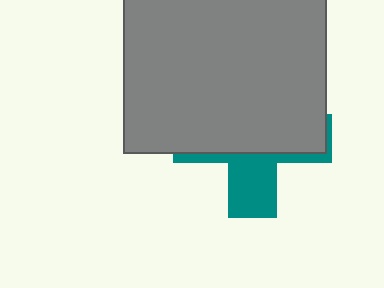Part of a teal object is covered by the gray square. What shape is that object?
It is a cross.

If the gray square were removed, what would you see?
You would see the complete teal cross.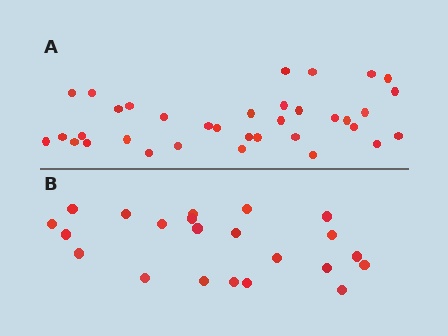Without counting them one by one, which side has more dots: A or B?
Region A (the top region) has more dots.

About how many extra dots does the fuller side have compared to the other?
Region A has approximately 15 more dots than region B.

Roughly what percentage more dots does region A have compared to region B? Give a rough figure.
About 60% more.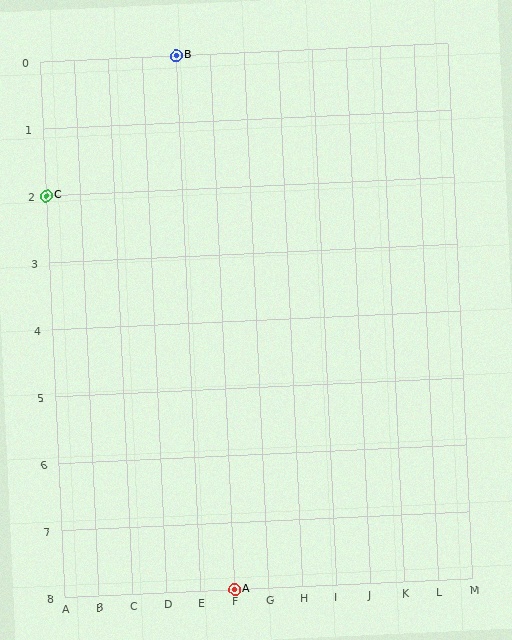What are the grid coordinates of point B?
Point B is at grid coordinates (E, 0).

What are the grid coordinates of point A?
Point A is at grid coordinates (F, 8).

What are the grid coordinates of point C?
Point C is at grid coordinates (A, 2).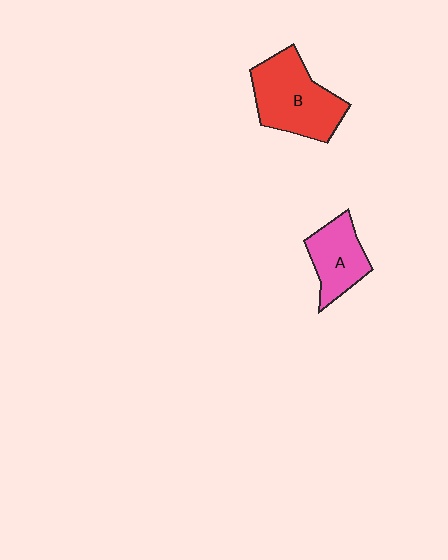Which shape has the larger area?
Shape B (red).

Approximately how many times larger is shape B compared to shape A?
Approximately 1.5 times.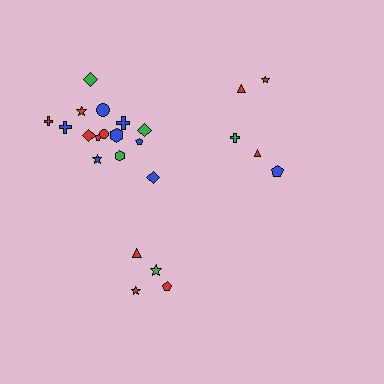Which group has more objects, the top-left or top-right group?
The top-left group.